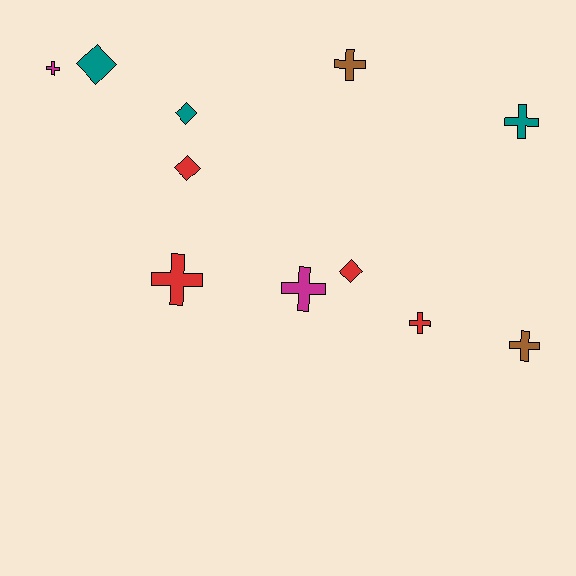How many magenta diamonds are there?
There are no magenta diamonds.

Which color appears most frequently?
Red, with 4 objects.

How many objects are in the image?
There are 11 objects.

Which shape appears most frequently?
Cross, with 7 objects.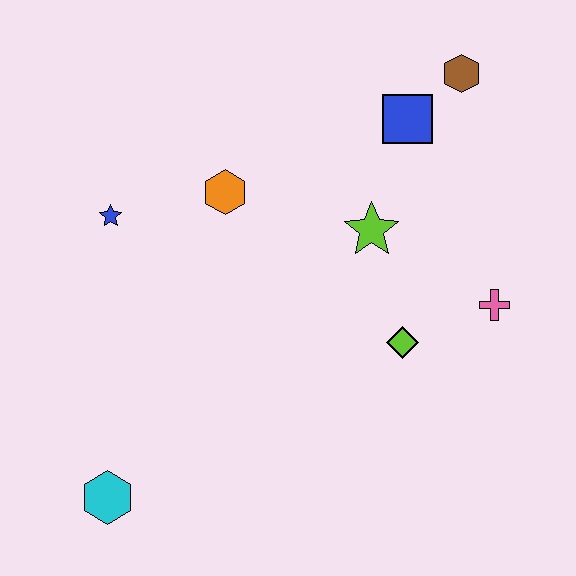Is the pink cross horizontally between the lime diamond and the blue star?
No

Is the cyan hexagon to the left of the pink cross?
Yes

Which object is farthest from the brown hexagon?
The cyan hexagon is farthest from the brown hexagon.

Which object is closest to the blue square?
The brown hexagon is closest to the blue square.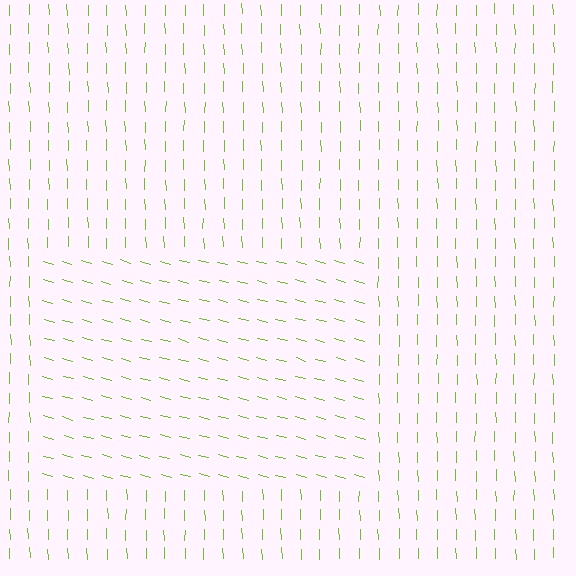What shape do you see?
I see a rectangle.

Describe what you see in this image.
The image is filled with small lime line segments. A rectangle region in the image has lines oriented differently from the surrounding lines, creating a visible texture boundary.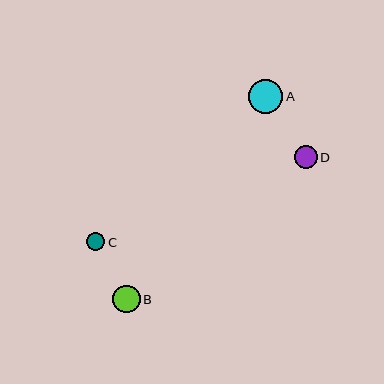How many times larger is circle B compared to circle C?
Circle B is approximately 1.5 times the size of circle C.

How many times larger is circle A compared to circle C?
Circle A is approximately 1.9 times the size of circle C.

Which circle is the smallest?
Circle C is the smallest with a size of approximately 18 pixels.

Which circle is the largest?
Circle A is the largest with a size of approximately 34 pixels.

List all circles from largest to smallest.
From largest to smallest: A, B, D, C.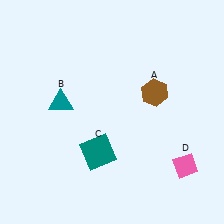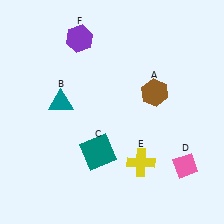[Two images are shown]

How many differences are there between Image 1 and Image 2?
There are 2 differences between the two images.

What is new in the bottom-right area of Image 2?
A yellow cross (E) was added in the bottom-right area of Image 2.